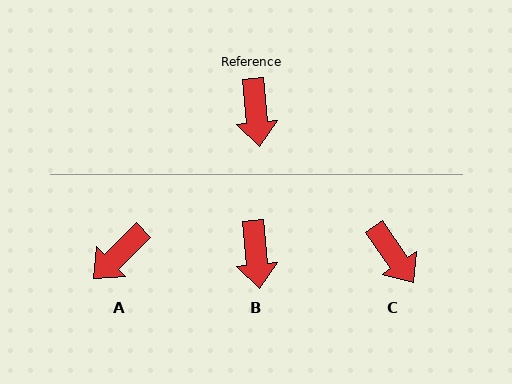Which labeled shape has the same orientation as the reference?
B.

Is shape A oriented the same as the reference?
No, it is off by about 51 degrees.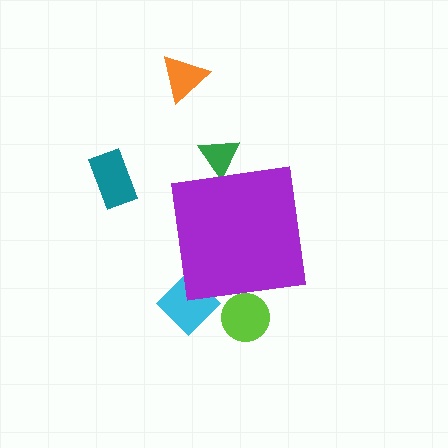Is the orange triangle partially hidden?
No, the orange triangle is fully visible.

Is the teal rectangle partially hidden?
No, the teal rectangle is fully visible.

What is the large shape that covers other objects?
A purple square.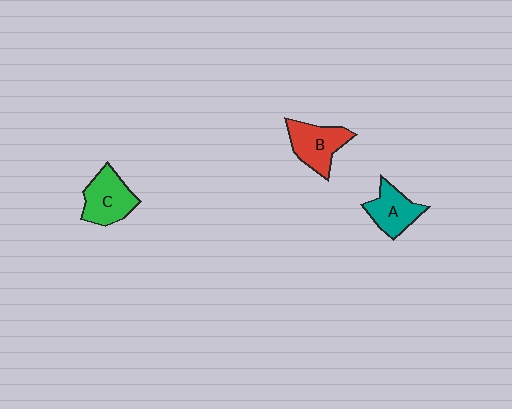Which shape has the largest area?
Shape C (green).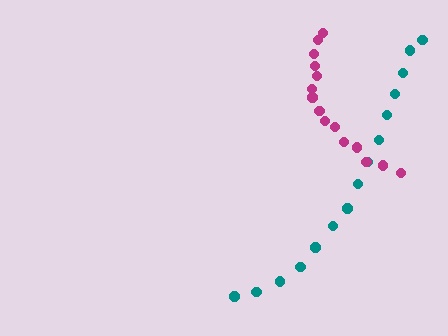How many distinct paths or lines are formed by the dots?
There are 2 distinct paths.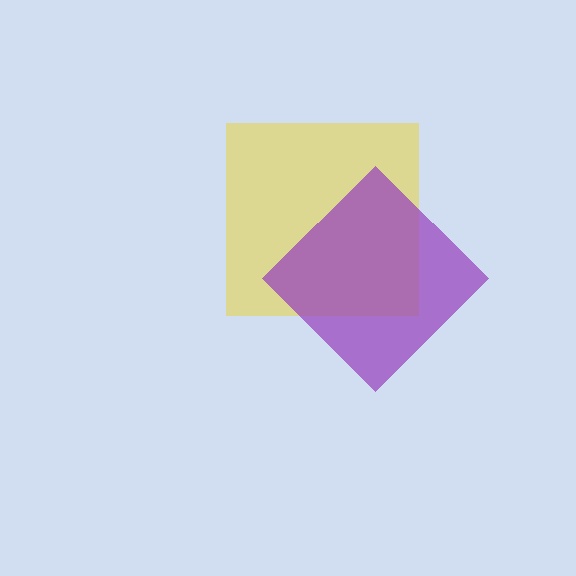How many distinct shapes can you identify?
There are 2 distinct shapes: a yellow square, a purple diamond.